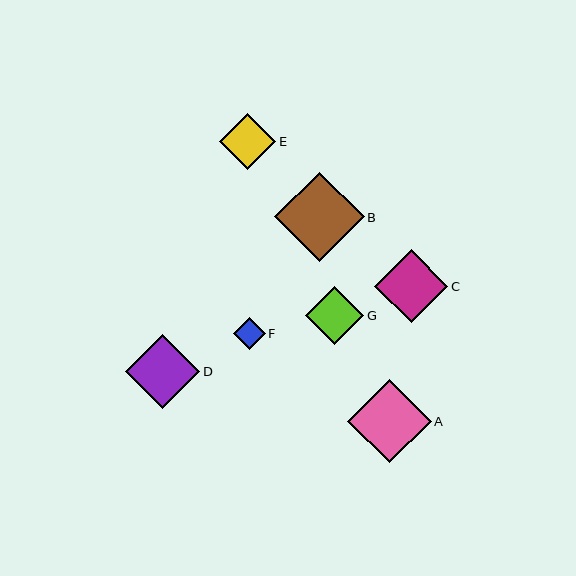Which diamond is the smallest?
Diamond F is the smallest with a size of approximately 32 pixels.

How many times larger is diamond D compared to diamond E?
Diamond D is approximately 1.3 times the size of diamond E.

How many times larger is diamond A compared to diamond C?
Diamond A is approximately 1.1 times the size of diamond C.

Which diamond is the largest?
Diamond B is the largest with a size of approximately 90 pixels.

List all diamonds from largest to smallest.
From largest to smallest: B, A, D, C, G, E, F.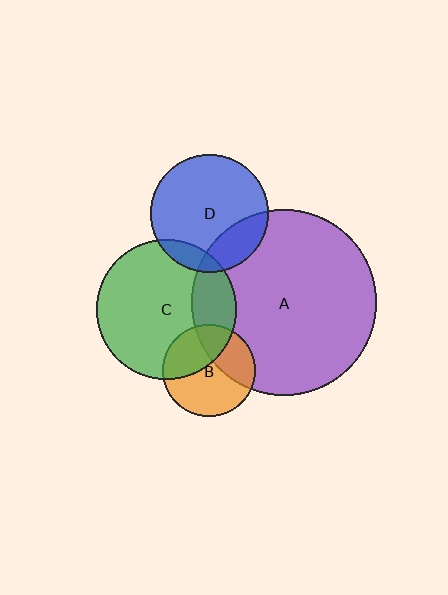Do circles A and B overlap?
Yes.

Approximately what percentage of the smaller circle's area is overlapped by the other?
Approximately 35%.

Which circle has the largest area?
Circle A (purple).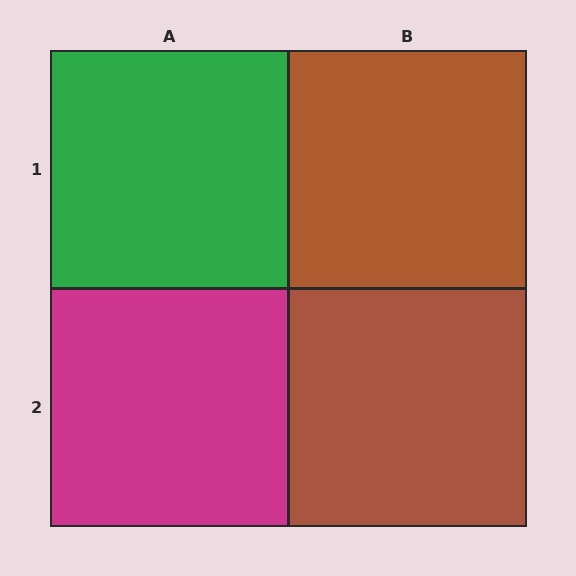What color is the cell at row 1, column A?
Green.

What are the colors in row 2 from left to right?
Magenta, brown.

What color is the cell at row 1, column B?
Brown.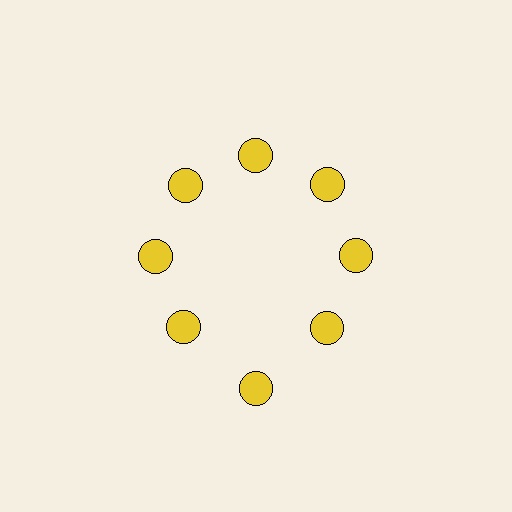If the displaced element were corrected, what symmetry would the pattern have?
It would have 8-fold rotational symmetry — the pattern would map onto itself every 45 degrees.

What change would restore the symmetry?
The symmetry would be restored by moving it inward, back onto the ring so that all 8 circles sit at equal angles and equal distance from the center.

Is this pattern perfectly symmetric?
No. The 8 yellow circles are arranged in a ring, but one element near the 6 o'clock position is pushed outward from the center, breaking the 8-fold rotational symmetry.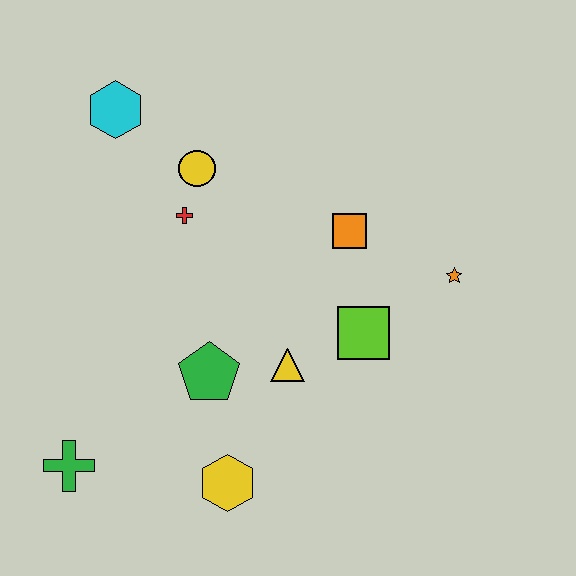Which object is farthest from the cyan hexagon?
The yellow hexagon is farthest from the cyan hexagon.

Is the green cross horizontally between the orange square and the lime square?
No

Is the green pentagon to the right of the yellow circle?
Yes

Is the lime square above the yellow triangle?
Yes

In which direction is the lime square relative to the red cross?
The lime square is to the right of the red cross.